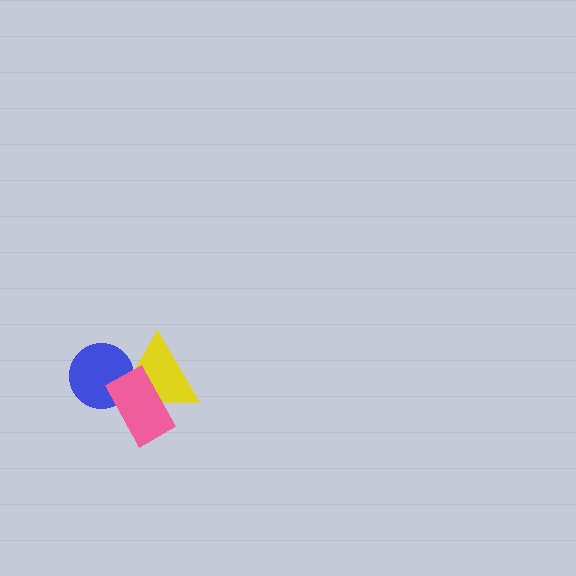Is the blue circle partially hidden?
Yes, it is partially covered by another shape.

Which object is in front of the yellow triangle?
The pink rectangle is in front of the yellow triangle.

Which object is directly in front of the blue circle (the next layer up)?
The yellow triangle is directly in front of the blue circle.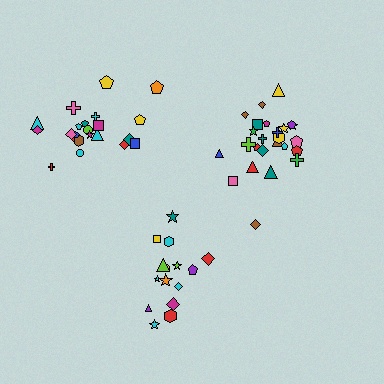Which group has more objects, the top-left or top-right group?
The top-right group.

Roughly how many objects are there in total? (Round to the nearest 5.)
Roughly 60 objects in total.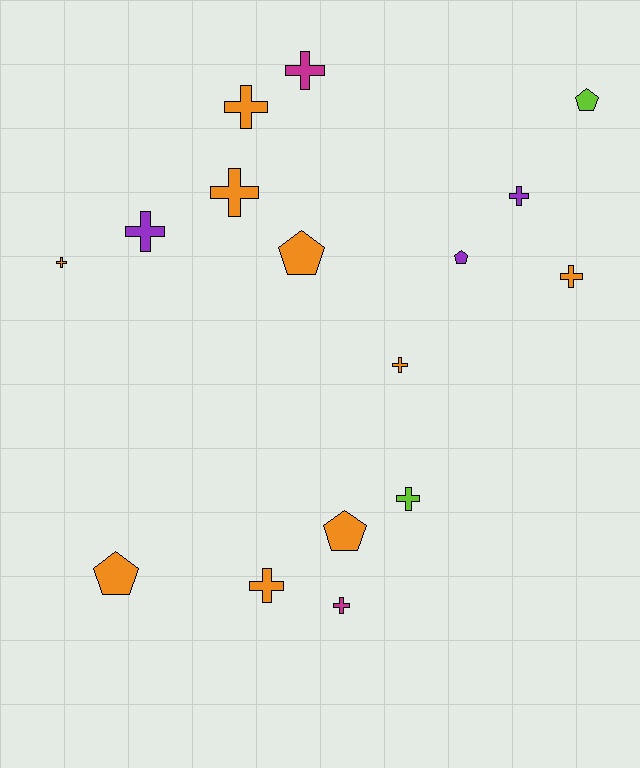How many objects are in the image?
There are 16 objects.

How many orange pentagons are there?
There are 3 orange pentagons.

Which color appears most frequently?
Orange, with 9 objects.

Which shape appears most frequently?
Cross, with 11 objects.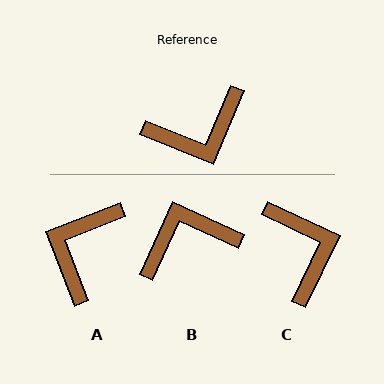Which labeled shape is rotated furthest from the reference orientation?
B, about 178 degrees away.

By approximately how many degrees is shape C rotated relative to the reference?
Approximately 87 degrees counter-clockwise.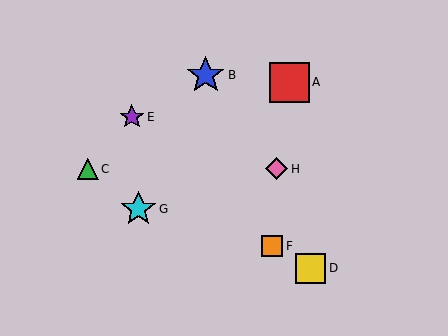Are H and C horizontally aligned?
Yes, both are at y≈169.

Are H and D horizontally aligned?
No, H is at y≈169 and D is at y≈268.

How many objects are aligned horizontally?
2 objects (C, H) are aligned horizontally.